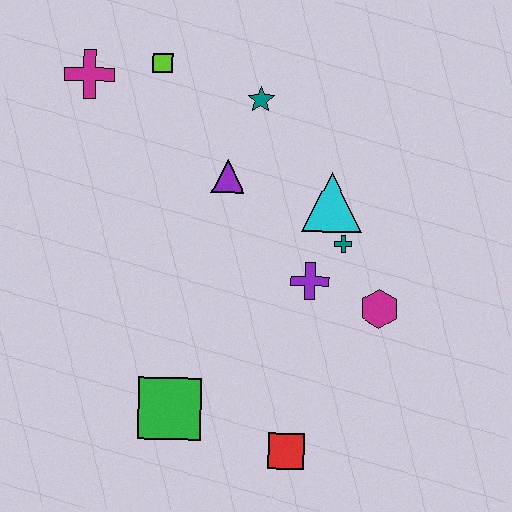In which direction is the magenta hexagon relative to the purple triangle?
The magenta hexagon is to the right of the purple triangle.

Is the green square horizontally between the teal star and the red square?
No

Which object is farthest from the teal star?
The red square is farthest from the teal star.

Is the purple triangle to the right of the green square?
Yes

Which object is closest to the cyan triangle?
The teal cross is closest to the cyan triangle.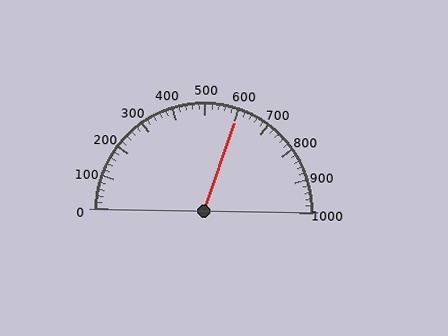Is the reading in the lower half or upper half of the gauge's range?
The reading is in the upper half of the range (0 to 1000).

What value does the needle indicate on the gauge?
The needle indicates approximately 600.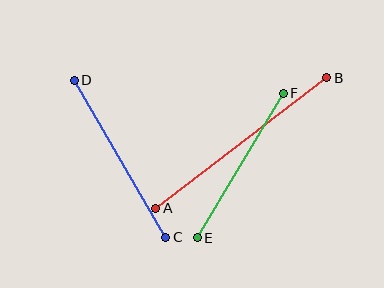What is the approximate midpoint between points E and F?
The midpoint is at approximately (240, 166) pixels.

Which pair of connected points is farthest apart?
Points A and B are farthest apart.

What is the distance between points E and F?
The distance is approximately 168 pixels.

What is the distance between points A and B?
The distance is approximately 215 pixels.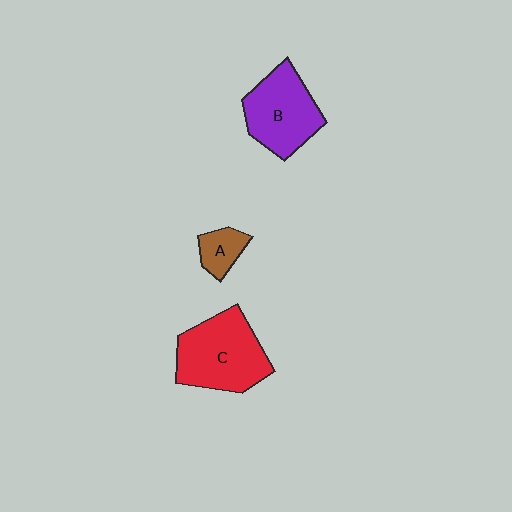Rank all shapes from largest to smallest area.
From largest to smallest: C (red), B (purple), A (brown).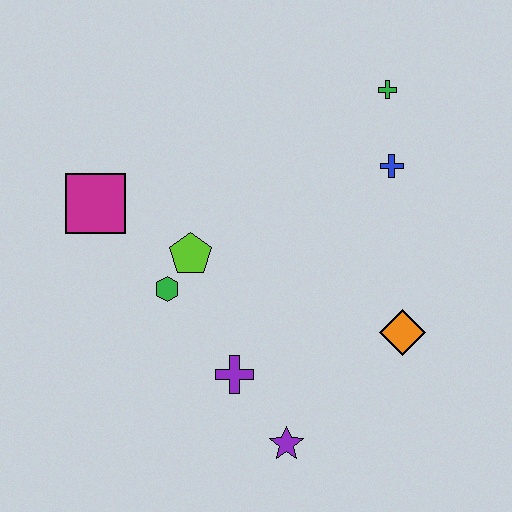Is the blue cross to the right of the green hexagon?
Yes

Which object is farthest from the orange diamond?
The magenta square is farthest from the orange diamond.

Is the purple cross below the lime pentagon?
Yes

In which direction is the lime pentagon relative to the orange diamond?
The lime pentagon is to the left of the orange diamond.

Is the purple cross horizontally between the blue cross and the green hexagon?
Yes